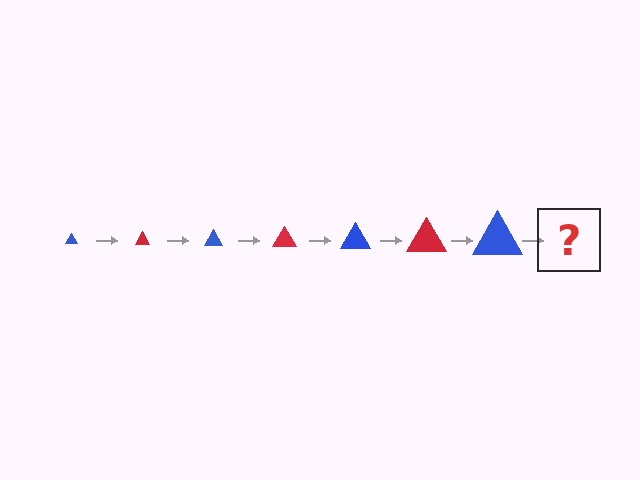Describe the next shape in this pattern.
It should be a red triangle, larger than the previous one.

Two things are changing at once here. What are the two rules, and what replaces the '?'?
The two rules are that the triangle grows larger each step and the color cycles through blue and red. The '?' should be a red triangle, larger than the previous one.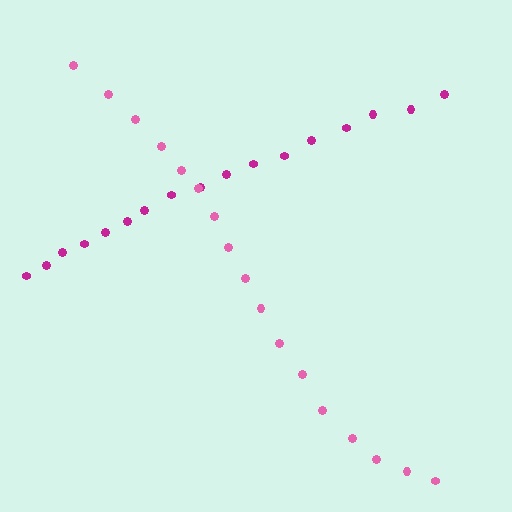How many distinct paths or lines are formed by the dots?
There are 2 distinct paths.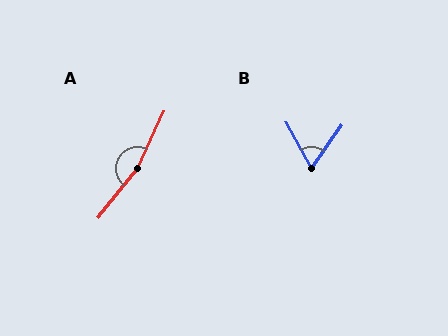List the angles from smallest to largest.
B (64°), A (167°).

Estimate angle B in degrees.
Approximately 64 degrees.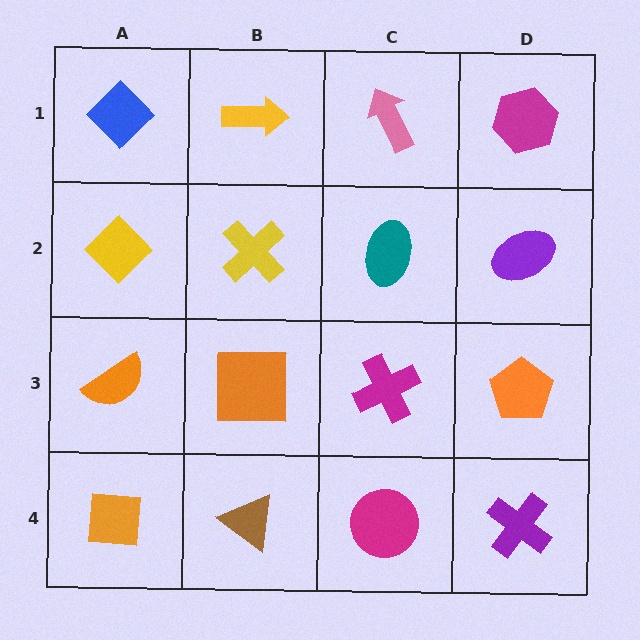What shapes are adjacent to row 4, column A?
An orange semicircle (row 3, column A), a brown triangle (row 4, column B).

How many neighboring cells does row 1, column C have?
3.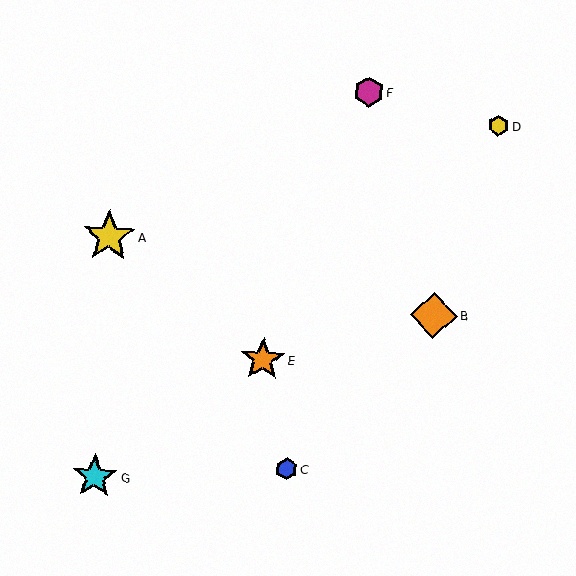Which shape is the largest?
The yellow star (labeled A) is the largest.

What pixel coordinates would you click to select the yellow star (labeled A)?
Click at (109, 236) to select the yellow star A.